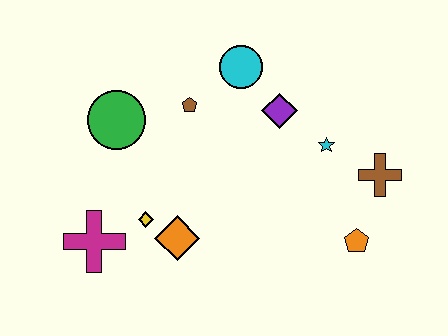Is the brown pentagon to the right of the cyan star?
No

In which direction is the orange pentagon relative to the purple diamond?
The orange pentagon is below the purple diamond.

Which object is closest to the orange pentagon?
The brown cross is closest to the orange pentagon.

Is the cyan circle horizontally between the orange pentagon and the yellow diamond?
Yes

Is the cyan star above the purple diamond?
No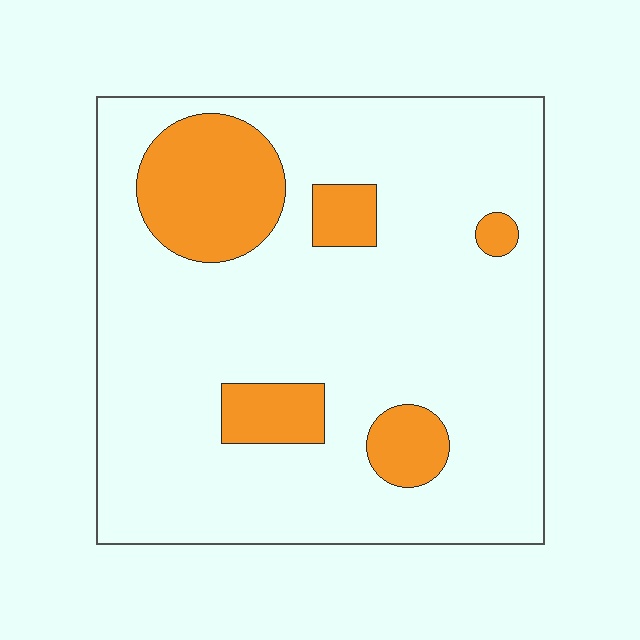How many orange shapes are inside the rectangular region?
5.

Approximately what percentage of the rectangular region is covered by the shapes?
Approximately 15%.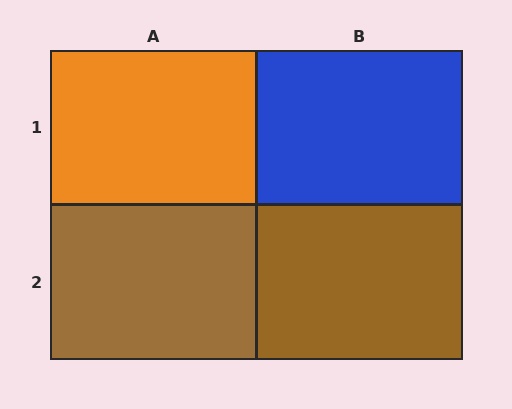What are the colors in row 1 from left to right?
Orange, blue.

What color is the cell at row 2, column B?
Brown.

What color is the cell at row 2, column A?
Brown.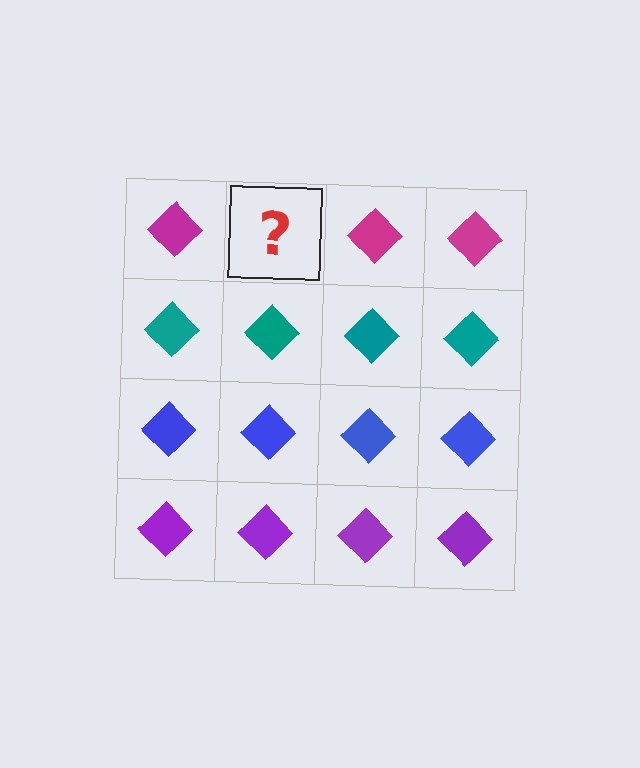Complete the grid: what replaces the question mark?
The question mark should be replaced with a magenta diamond.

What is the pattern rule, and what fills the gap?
The rule is that each row has a consistent color. The gap should be filled with a magenta diamond.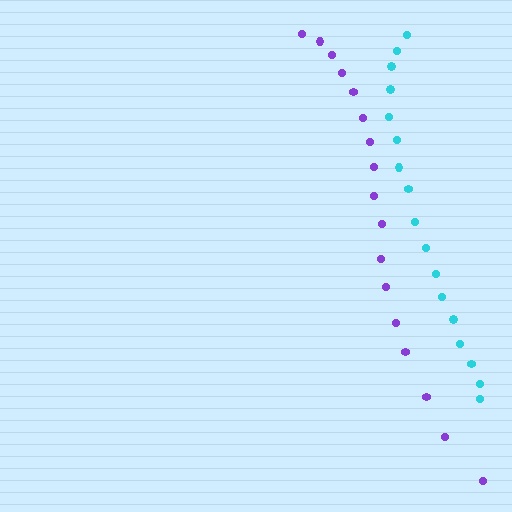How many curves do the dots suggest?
There are 2 distinct paths.